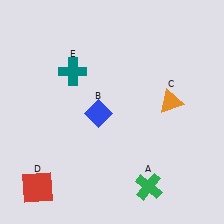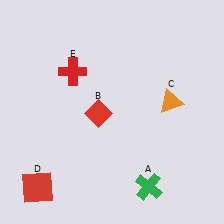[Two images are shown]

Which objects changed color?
B changed from blue to red. E changed from teal to red.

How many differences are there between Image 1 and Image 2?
There are 2 differences between the two images.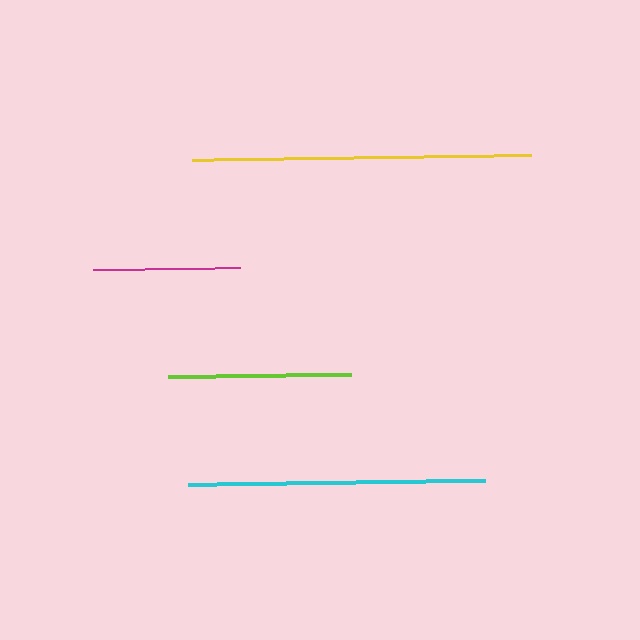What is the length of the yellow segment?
The yellow segment is approximately 340 pixels long.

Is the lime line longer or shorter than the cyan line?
The cyan line is longer than the lime line.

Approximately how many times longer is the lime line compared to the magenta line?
The lime line is approximately 1.2 times the length of the magenta line.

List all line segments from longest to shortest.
From longest to shortest: yellow, cyan, lime, magenta.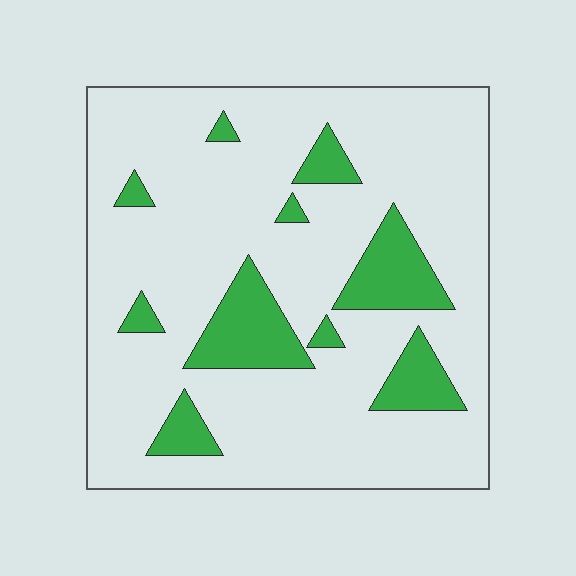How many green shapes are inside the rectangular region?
10.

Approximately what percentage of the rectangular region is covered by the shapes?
Approximately 15%.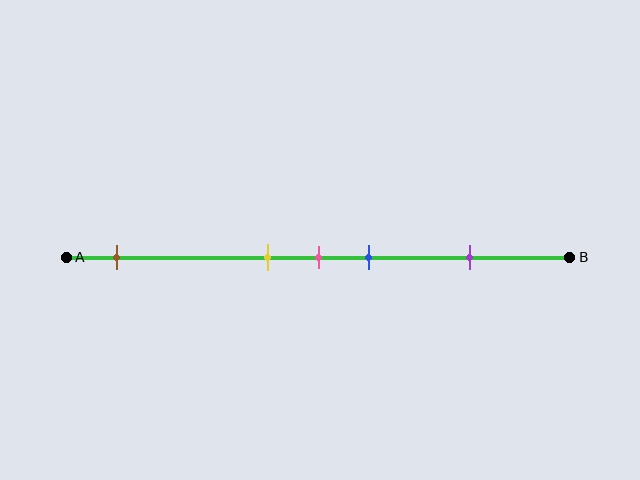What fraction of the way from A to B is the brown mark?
The brown mark is approximately 10% (0.1) of the way from A to B.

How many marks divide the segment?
There are 5 marks dividing the segment.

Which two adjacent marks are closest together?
The yellow and pink marks are the closest adjacent pair.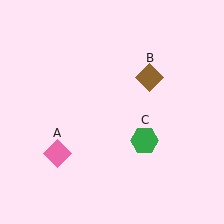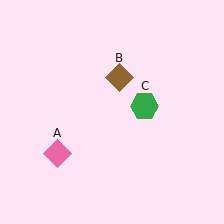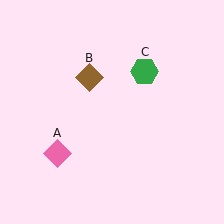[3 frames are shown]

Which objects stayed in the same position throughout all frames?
Pink diamond (object A) remained stationary.